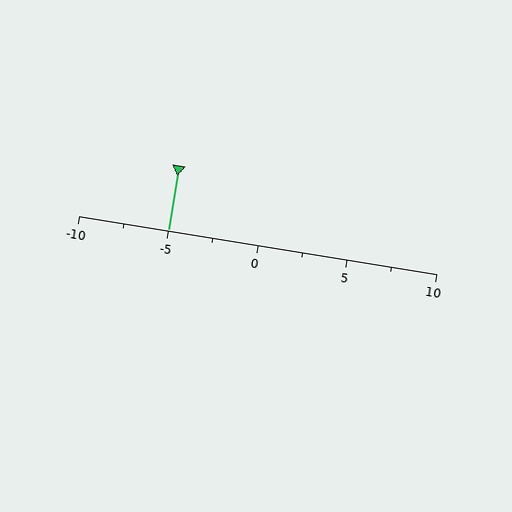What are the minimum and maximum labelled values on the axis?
The axis runs from -10 to 10.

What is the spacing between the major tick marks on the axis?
The major ticks are spaced 5 apart.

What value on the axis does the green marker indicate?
The marker indicates approximately -5.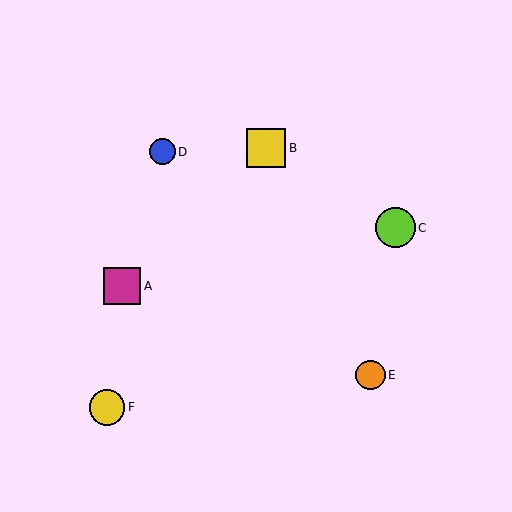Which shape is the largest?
The lime circle (labeled C) is the largest.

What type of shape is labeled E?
Shape E is an orange circle.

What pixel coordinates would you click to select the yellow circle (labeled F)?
Click at (107, 407) to select the yellow circle F.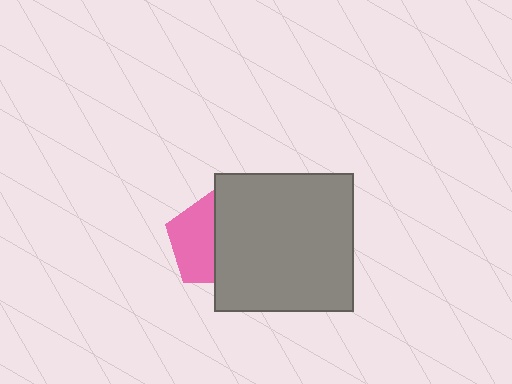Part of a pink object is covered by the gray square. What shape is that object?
It is a pentagon.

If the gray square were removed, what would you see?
You would see the complete pink pentagon.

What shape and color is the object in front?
The object in front is a gray square.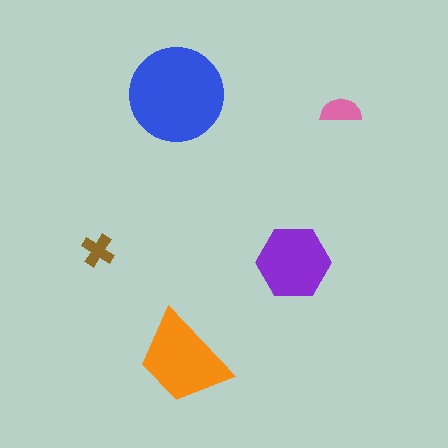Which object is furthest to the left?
The brown cross is leftmost.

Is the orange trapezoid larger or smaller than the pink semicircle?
Larger.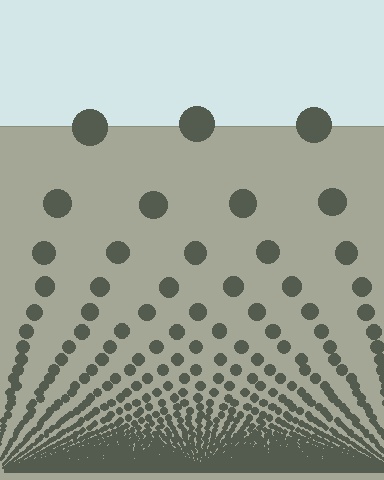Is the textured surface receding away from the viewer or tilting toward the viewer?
The surface appears to tilt toward the viewer. Texture elements get larger and sparser toward the top.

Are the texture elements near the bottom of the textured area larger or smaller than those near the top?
Smaller. The gradient is inverted — elements near the bottom are smaller and denser.